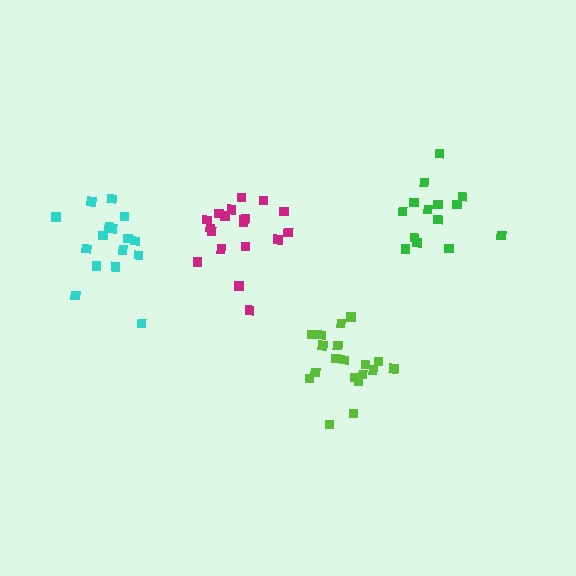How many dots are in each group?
Group 1: 19 dots, Group 2: 19 dots, Group 3: 14 dots, Group 4: 16 dots (68 total).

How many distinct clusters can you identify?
There are 4 distinct clusters.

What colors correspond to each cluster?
The clusters are colored: magenta, lime, green, cyan.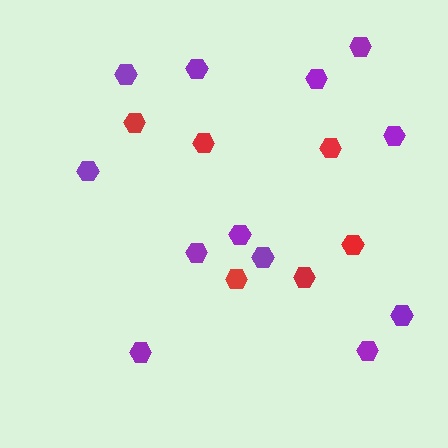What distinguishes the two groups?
There are 2 groups: one group of red hexagons (6) and one group of purple hexagons (12).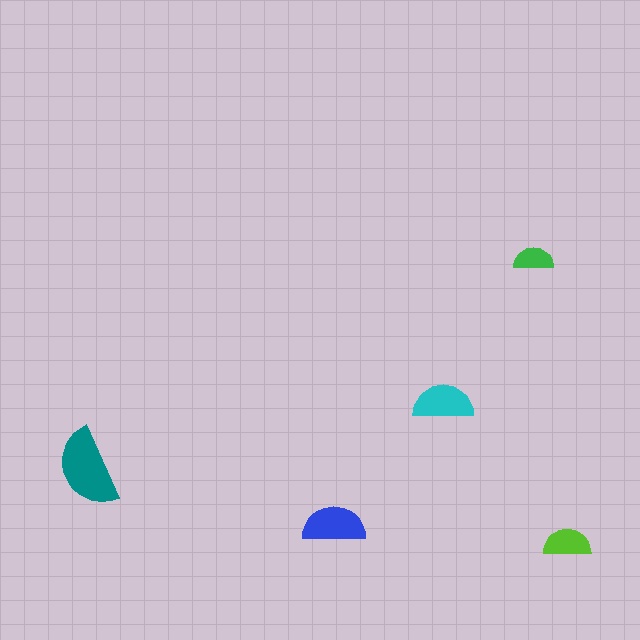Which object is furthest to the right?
The lime semicircle is rightmost.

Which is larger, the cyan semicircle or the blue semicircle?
The blue one.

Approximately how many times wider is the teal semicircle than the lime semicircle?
About 1.5 times wider.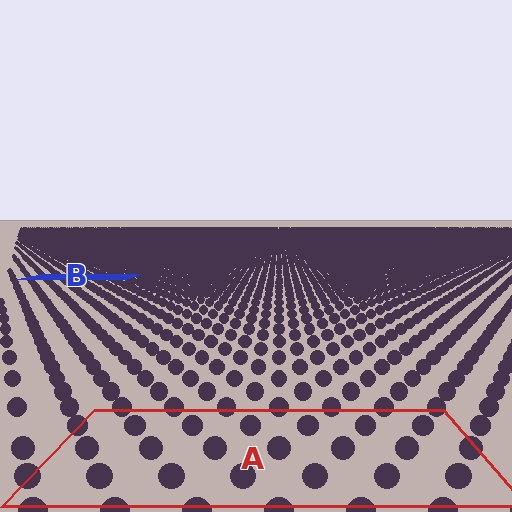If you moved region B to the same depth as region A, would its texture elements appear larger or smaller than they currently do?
They would appear larger. At a closer depth, the same texture elements are projected at a bigger on-screen size.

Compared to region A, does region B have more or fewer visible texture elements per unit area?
Region B has more texture elements per unit area — they are packed more densely because it is farther away.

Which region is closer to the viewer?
Region A is closer. The texture elements there are larger and more spread out.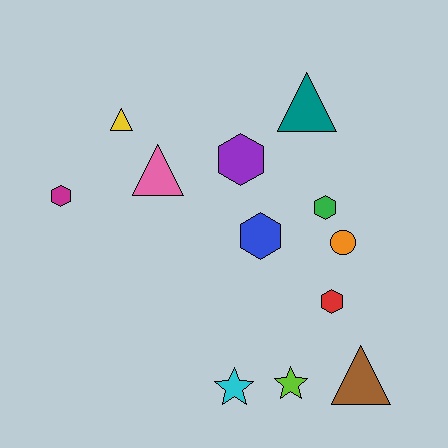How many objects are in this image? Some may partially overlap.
There are 12 objects.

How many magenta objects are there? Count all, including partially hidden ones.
There is 1 magenta object.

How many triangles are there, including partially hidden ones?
There are 4 triangles.